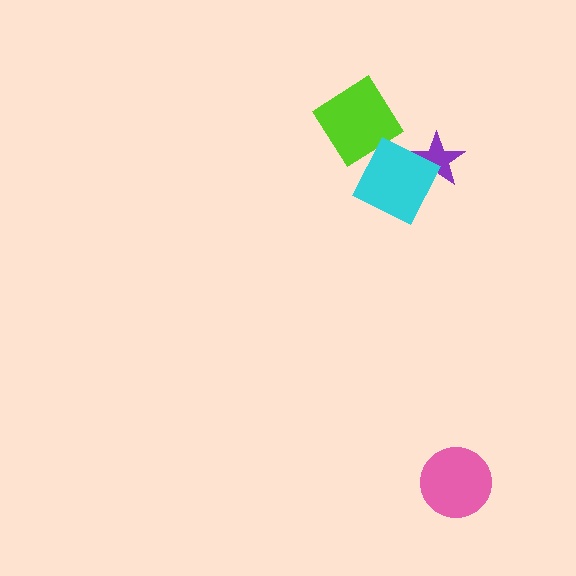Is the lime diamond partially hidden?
Yes, it is partially covered by another shape.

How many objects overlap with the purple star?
1 object overlaps with the purple star.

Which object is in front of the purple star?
The cyan diamond is in front of the purple star.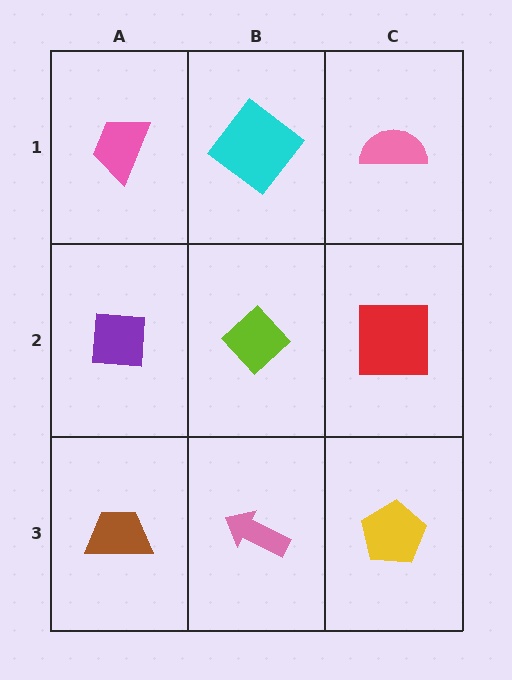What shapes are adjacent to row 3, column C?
A red square (row 2, column C), a pink arrow (row 3, column B).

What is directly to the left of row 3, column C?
A pink arrow.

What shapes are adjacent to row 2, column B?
A cyan diamond (row 1, column B), a pink arrow (row 3, column B), a purple square (row 2, column A), a red square (row 2, column C).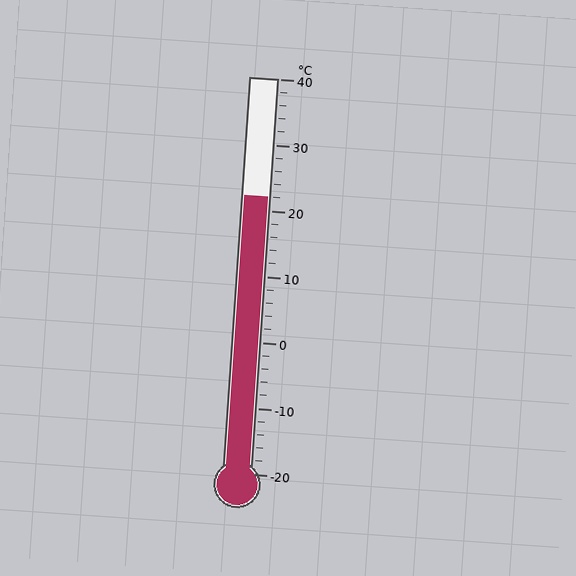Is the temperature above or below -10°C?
The temperature is above -10°C.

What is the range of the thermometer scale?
The thermometer scale ranges from -20°C to 40°C.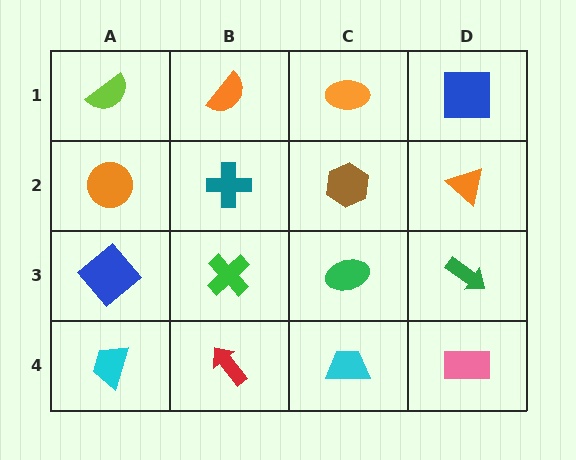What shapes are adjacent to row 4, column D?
A green arrow (row 3, column D), a cyan trapezoid (row 4, column C).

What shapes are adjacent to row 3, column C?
A brown hexagon (row 2, column C), a cyan trapezoid (row 4, column C), a green cross (row 3, column B), a green arrow (row 3, column D).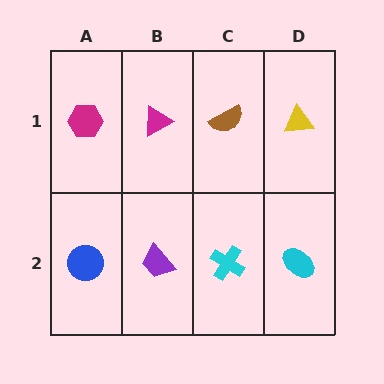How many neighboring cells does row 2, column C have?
3.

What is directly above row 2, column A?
A magenta hexagon.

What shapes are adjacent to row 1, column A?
A blue circle (row 2, column A), a magenta triangle (row 1, column B).